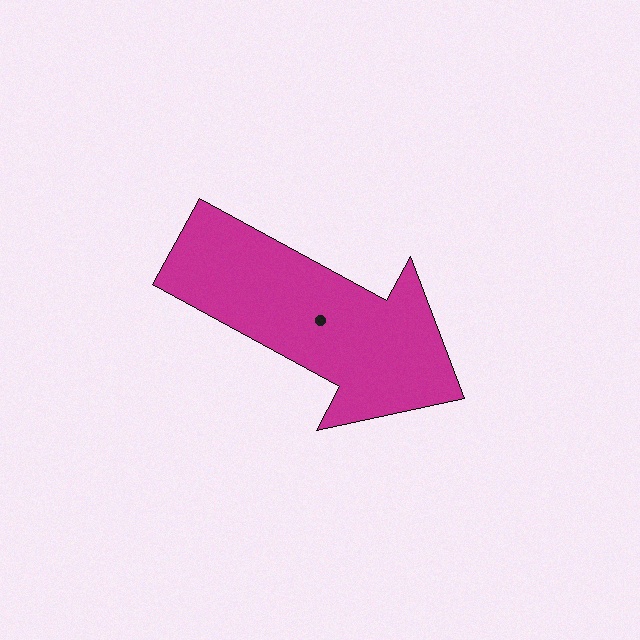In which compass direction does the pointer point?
Southeast.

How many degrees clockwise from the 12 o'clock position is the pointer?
Approximately 118 degrees.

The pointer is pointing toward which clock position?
Roughly 4 o'clock.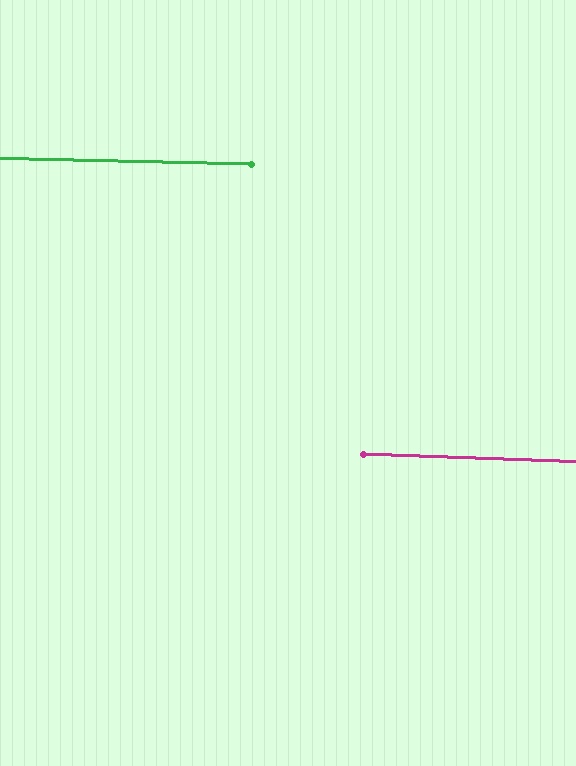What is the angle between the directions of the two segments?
Approximately 1 degree.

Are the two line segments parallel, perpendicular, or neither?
Parallel — their directions differ by only 0.8°.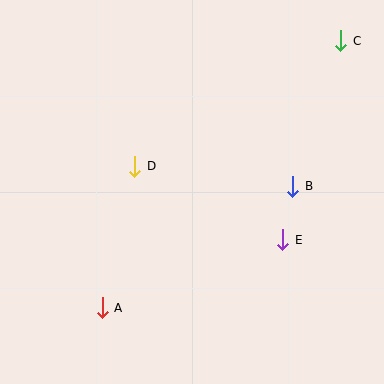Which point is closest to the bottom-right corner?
Point E is closest to the bottom-right corner.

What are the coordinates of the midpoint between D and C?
The midpoint between D and C is at (238, 104).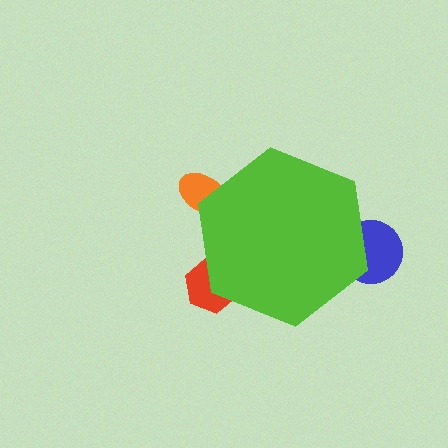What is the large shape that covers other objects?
A lime hexagon.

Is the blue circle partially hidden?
Yes, the blue circle is partially hidden behind the lime hexagon.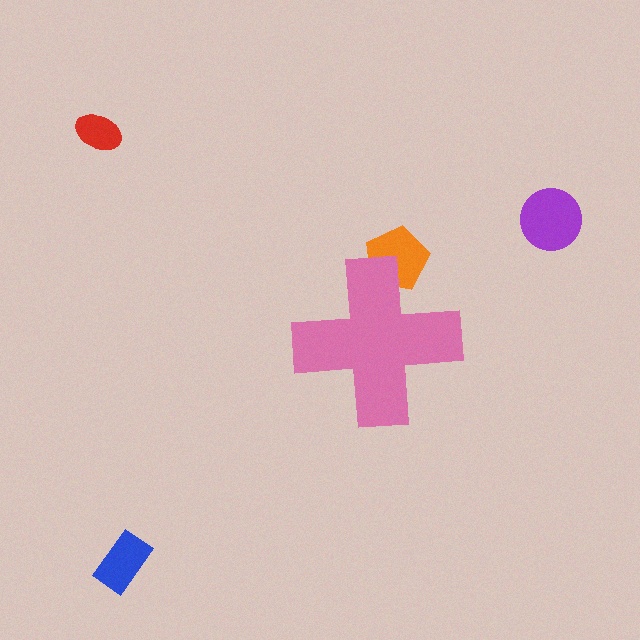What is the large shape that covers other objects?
A pink cross.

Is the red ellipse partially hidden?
No, the red ellipse is fully visible.